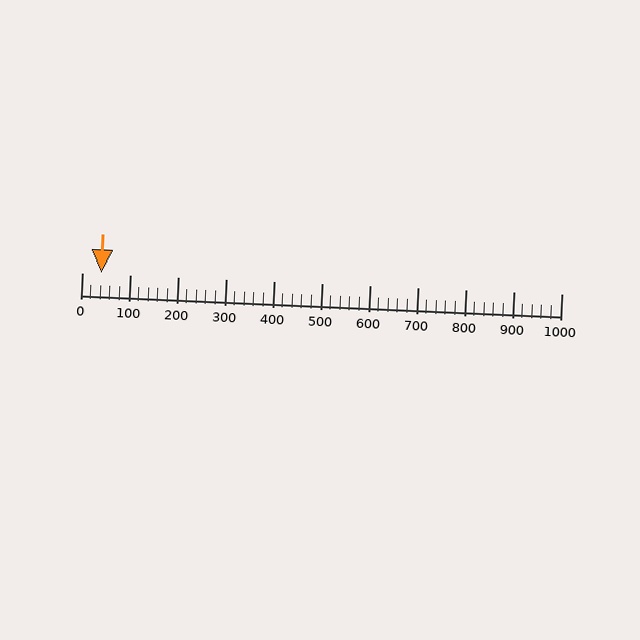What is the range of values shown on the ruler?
The ruler shows values from 0 to 1000.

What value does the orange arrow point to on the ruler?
The orange arrow points to approximately 40.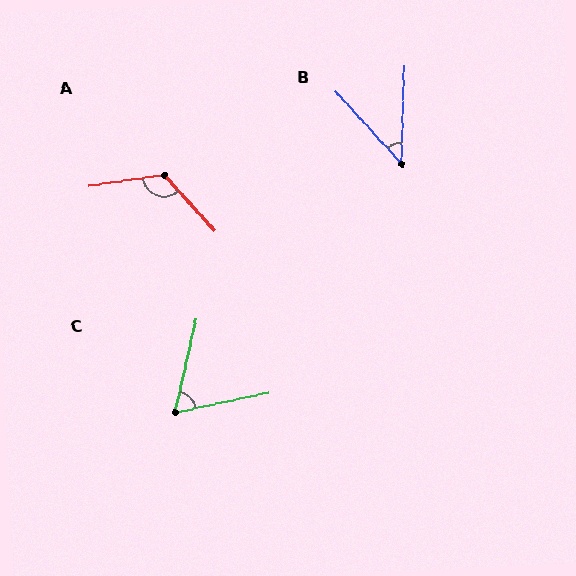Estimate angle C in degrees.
Approximately 65 degrees.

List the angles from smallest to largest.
B (44°), C (65°), A (124°).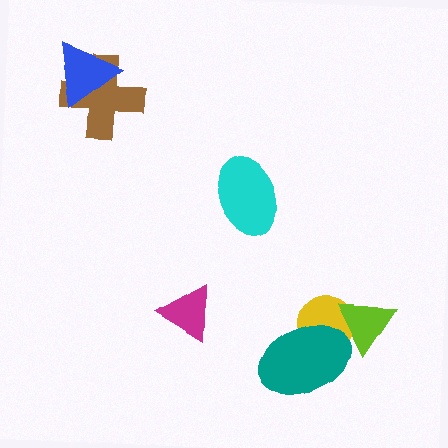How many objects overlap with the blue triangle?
1 object overlaps with the blue triangle.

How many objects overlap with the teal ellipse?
2 objects overlap with the teal ellipse.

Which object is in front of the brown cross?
The blue triangle is in front of the brown cross.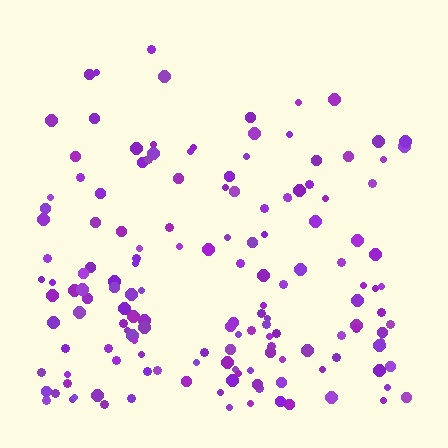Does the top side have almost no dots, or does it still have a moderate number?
Still a moderate number, just noticeably fewer than the bottom.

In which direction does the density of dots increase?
From top to bottom, with the bottom side densest.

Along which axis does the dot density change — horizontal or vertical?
Vertical.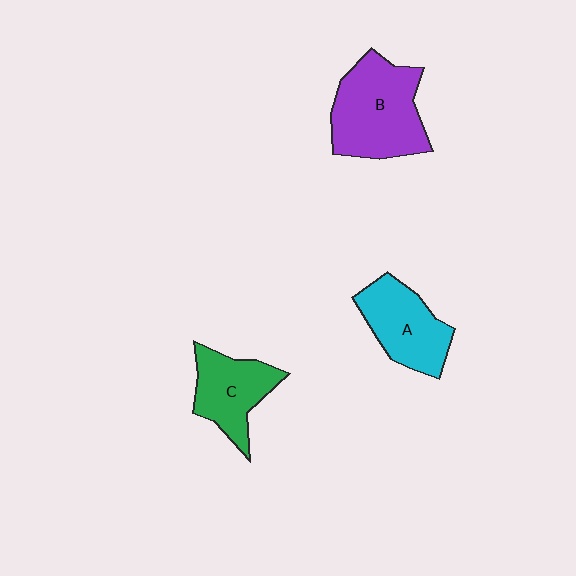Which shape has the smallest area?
Shape C (green).